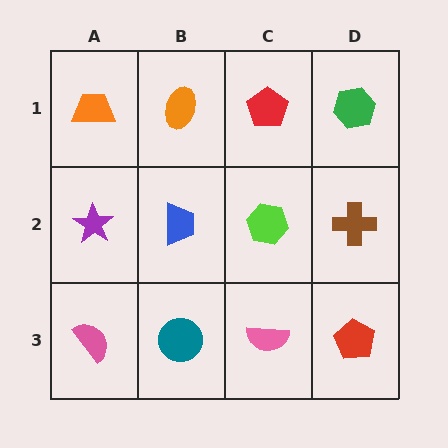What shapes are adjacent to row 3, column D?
A brown cross (row 2, column D), a pink semicircle (row 3, column C).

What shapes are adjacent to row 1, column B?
A blue trapezoid (row 2, column B), an orange trapezoid (row 1, column A), a red pentagon (row 1, column C).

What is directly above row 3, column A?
A purple star.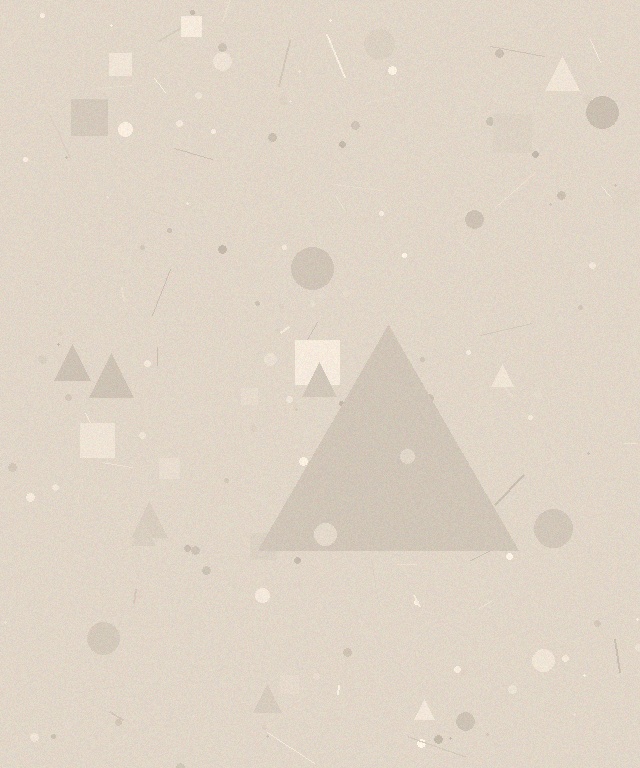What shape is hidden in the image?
A triangle is hidden in the image.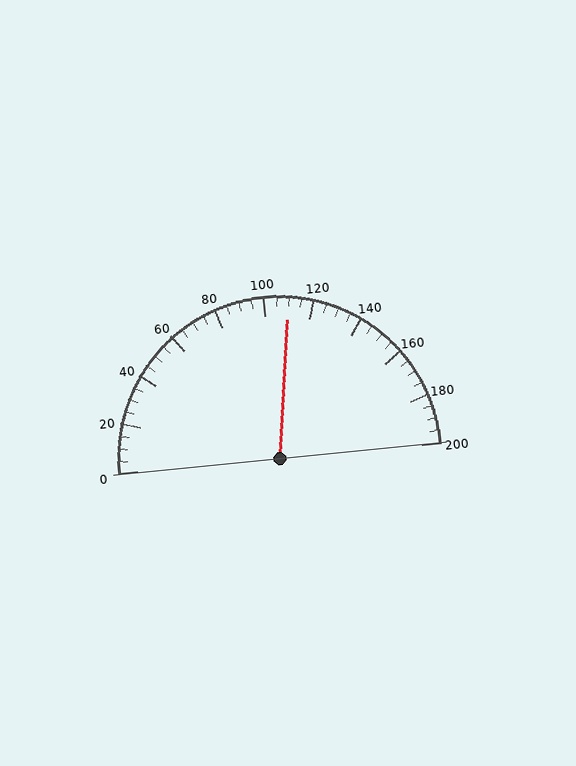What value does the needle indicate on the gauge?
The needle indicates approximately 110.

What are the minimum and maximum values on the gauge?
The gauge ranges from 0 to 200.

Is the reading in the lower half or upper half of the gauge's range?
The reading is in the upper half of the range (0 to 200).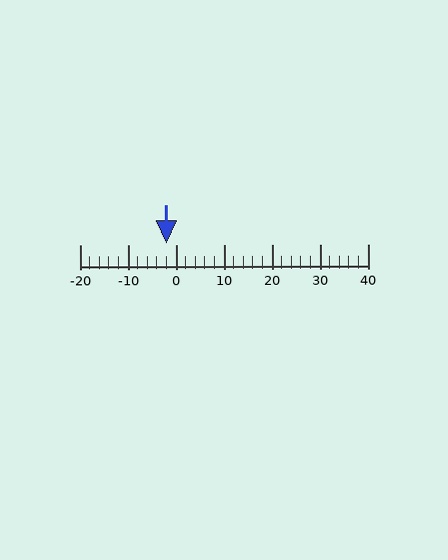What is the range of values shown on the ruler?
The ruler shows values from -20 to 40.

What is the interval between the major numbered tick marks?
The major tick marks are spaced 10 units apart.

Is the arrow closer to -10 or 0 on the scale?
The arrow is closer to 0.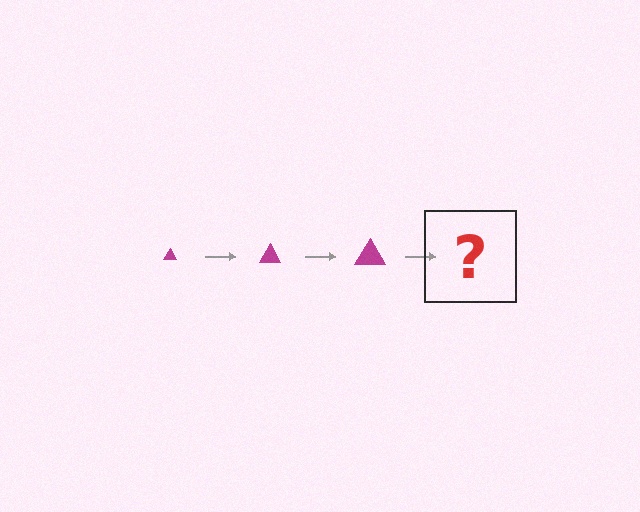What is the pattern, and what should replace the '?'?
The pattern is that the triangle gets progressively larger each step. The '?' should be a magenta triangle, larger than the previous one.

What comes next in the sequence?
The next element should be a magenta triangle, larger than the previous one.